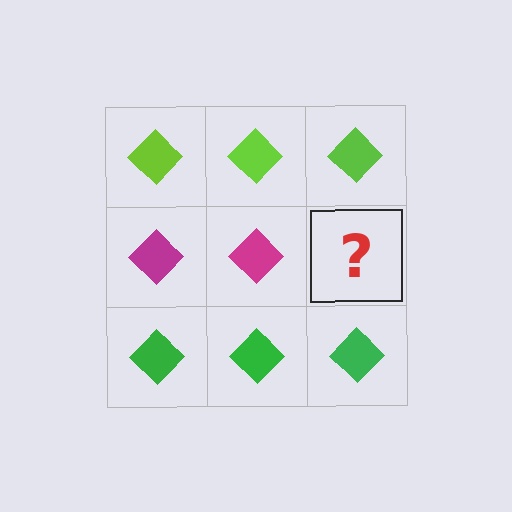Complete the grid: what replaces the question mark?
The question mark should be replaced with a magenta diamond.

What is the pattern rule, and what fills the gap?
The rule is that each row has a consistent color. The gap should be filled with a magenta diamond.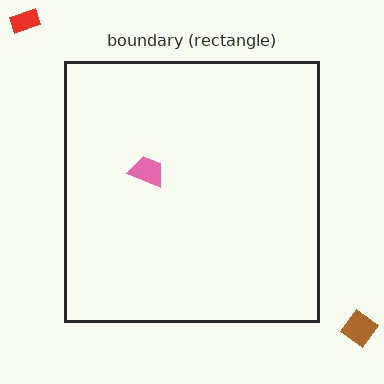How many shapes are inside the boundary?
1 inside, 2 outside.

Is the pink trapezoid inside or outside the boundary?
Inside.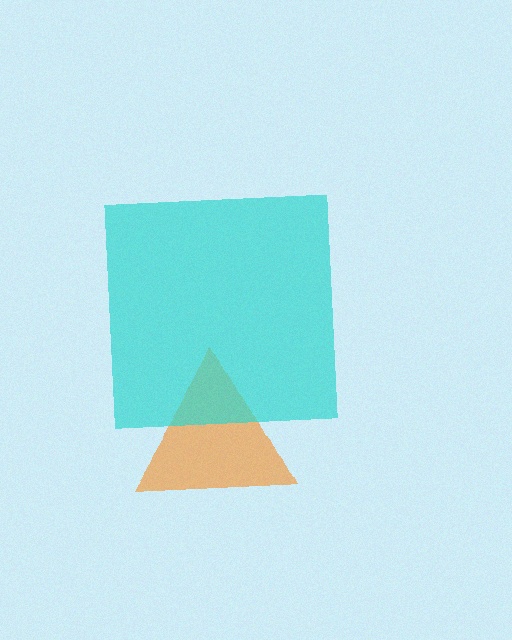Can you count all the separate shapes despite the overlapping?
Yes, there are 2 separate shapes.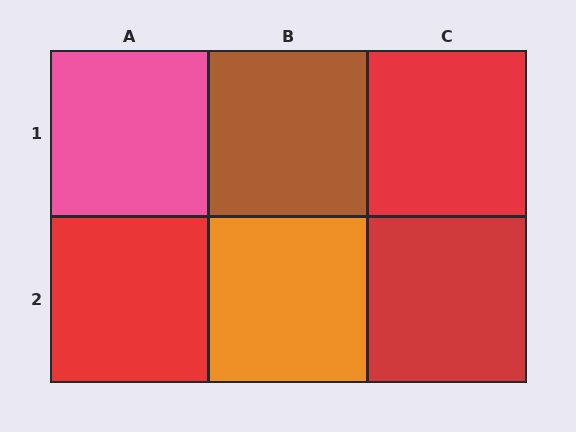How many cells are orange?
1 cell is orange.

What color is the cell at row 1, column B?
Brown.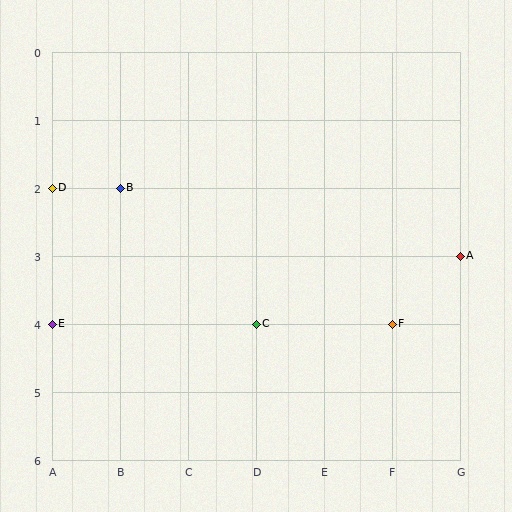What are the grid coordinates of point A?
Point A is at grid coordinates (G, 3).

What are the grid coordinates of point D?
Point D is at grid coordinates (A, 2).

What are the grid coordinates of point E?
Point E is at grid coordinates (A, 4).